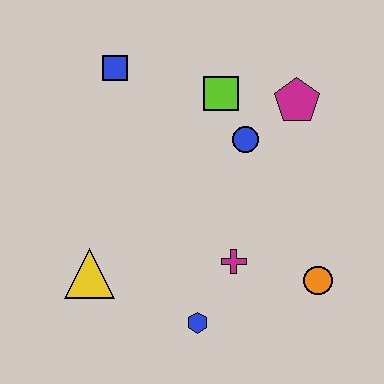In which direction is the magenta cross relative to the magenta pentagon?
The magenta cross is below the magenta pentagon.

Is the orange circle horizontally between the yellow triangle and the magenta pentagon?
No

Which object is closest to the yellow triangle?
The blue hexagon is closest to the yellow triangle.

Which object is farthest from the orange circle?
The blue square is farthest from the orange circle.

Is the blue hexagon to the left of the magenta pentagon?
Yes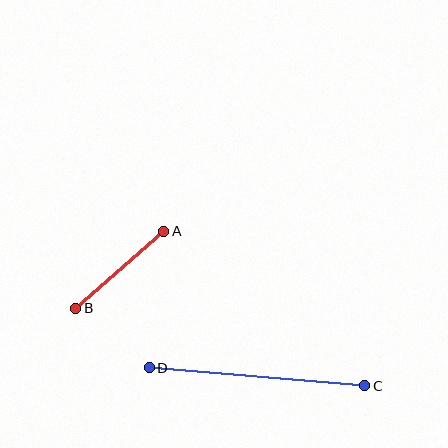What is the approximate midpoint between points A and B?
The midpoint is at approximately (120, 270) pixels.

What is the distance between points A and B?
The distance is approximately 117 pixels.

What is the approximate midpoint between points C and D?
The midpoint is at approximately (257, 377) pixels.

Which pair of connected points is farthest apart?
Points C and D are farthest apart.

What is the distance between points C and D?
The distance is approximately 216 pixels.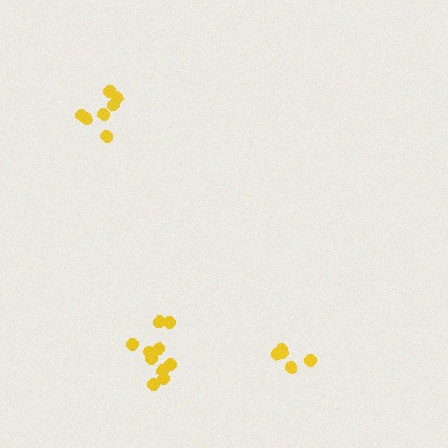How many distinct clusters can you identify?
There are 3 distinct clusters.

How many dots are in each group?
Group 1: 10 dots, Group 2: 7 dots, Group 3: 5 dots (22 total).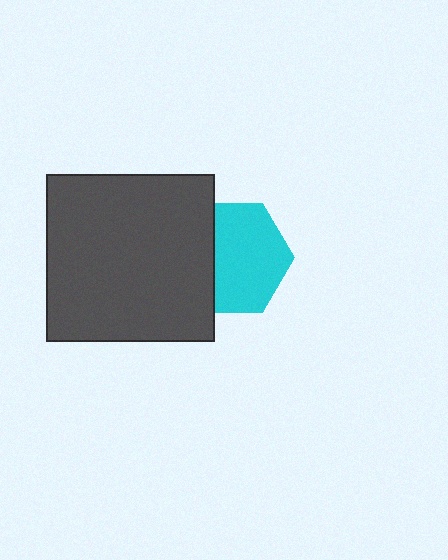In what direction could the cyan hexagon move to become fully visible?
The cyan hexagon could move right. That would shift it out from behind the dark gray rectangle entirely.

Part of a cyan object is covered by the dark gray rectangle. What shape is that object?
It is a hexagon.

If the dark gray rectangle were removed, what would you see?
You would see the complete cyan hexagon.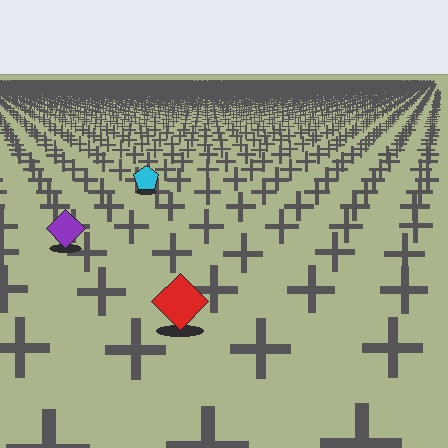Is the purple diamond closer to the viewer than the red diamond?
No. The red diamond is closer — you can tell from the texture gradient: the ground texture is coarser near it.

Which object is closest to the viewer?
The red diamond is closest. The texture marks near it are larger and more spread out.